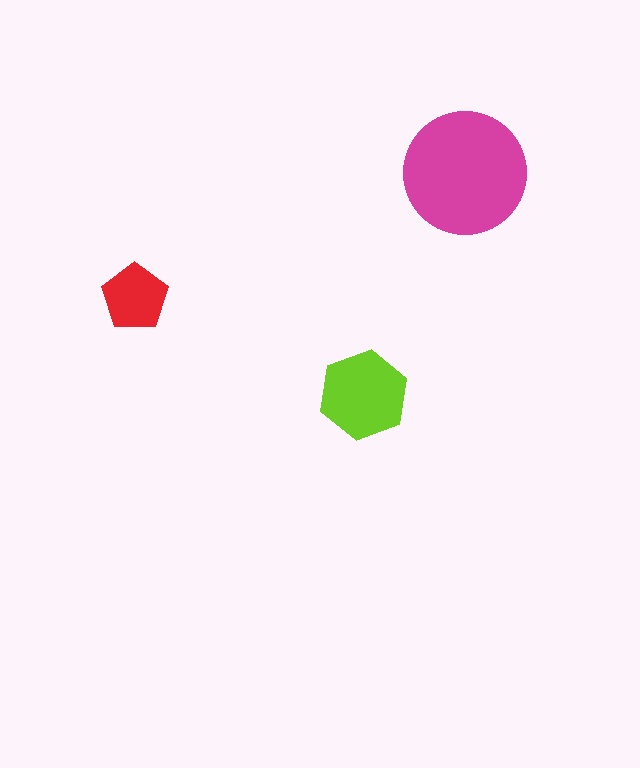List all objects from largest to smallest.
The magenta circle, the lime hexagon, the red pentagon.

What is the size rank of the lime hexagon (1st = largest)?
2nd.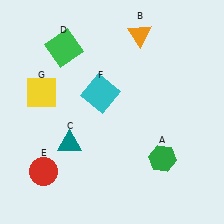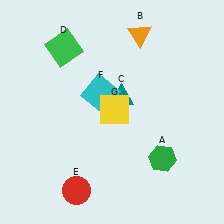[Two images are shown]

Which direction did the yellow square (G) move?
The yellow square (G) moved right.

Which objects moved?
The objects that moved are: the teal triangle (C), the red circle (E), the yellow square (G).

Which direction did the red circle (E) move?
The red circle (E) moved right.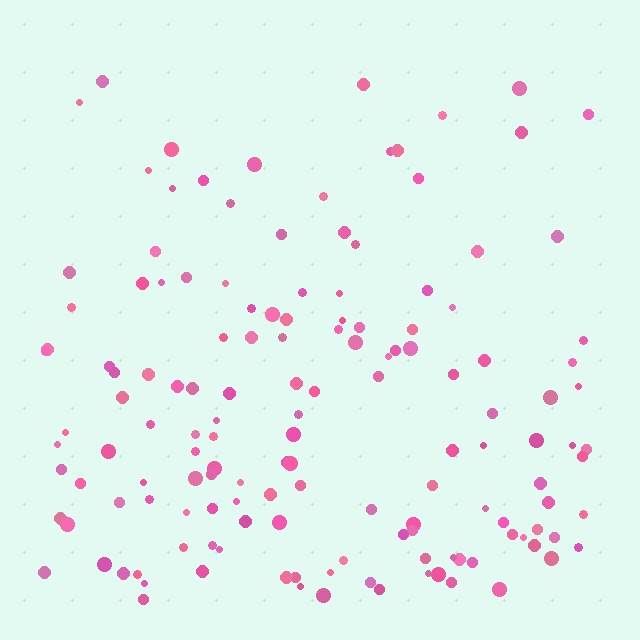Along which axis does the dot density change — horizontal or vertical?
Vertical.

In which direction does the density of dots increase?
From top to bottom, with the bottom side densest.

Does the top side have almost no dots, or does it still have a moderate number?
Still a moderate number, just noticeably fewer than the bottom.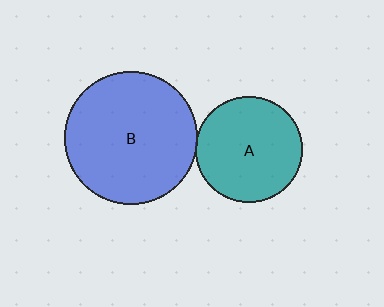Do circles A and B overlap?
Yes.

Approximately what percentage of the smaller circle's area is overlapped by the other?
Approximately 5%.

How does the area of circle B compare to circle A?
Approximately 1.6 times.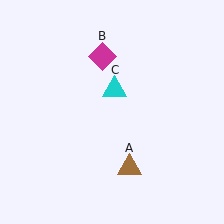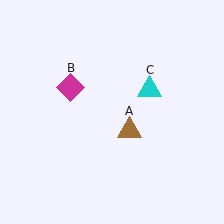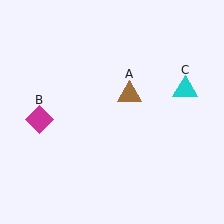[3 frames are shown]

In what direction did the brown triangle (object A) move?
The brown triangle (object A) moved up.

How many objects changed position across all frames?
3 objects changed position: brown triangle (object A), magenta diamond (object B), cyan triangle (object C).